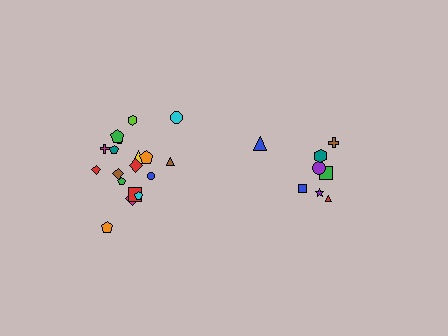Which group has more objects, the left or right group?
The left group.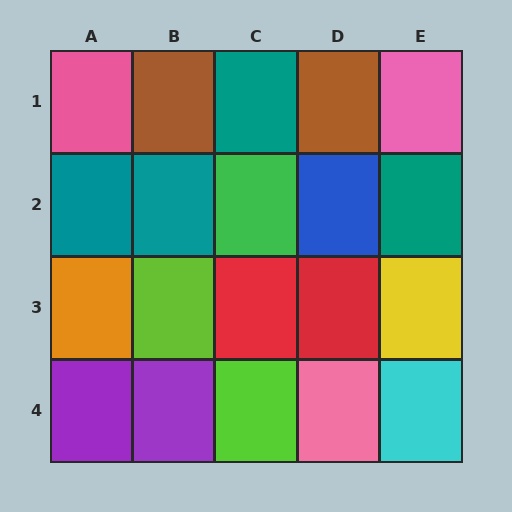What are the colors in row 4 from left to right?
Purple, purple, lime, pink, cyan.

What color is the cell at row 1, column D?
Brown.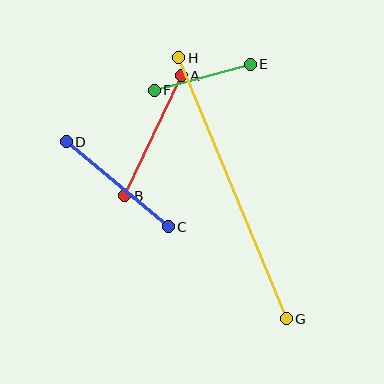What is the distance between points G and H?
The distance is approximately 282 pixels.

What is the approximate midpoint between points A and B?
The midpoint is at approximately (153, 136) pixels.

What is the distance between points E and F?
The distance is approximately 99 pixels.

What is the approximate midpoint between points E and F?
The midpoint is at approximately (202, 77) pixels.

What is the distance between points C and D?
The distance is approximately 132 pixels.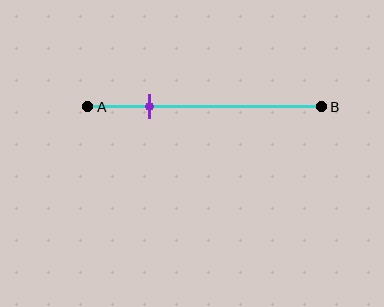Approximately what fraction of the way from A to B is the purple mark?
The purple mark is approximately 25% of the way from A to B.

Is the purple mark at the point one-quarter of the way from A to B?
Yes, the mark is approximately at the one-quarter point.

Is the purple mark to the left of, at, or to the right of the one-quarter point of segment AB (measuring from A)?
The purple mark is approximately at the one-quarter point of segment AB.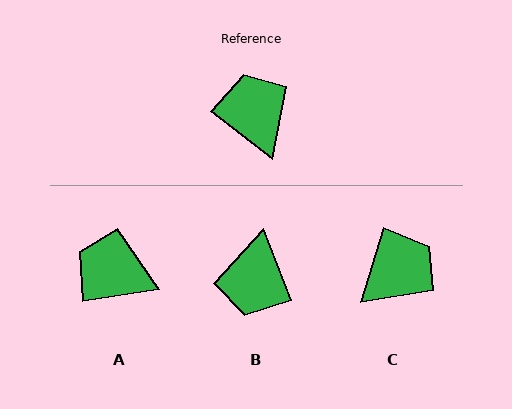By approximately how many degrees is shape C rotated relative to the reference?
Approximately 70 degrees clockwise.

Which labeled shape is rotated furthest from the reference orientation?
B, about 149 degrees away.